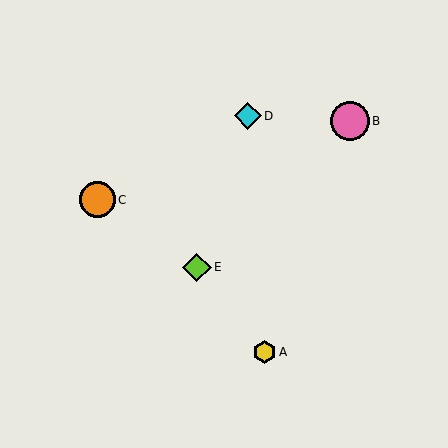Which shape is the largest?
The pink circle (labeled B) is the largest.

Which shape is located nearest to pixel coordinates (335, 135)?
The pink circle (labeled B) at (350, 121) is nearest to that location.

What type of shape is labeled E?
Shape E is a lime diamond.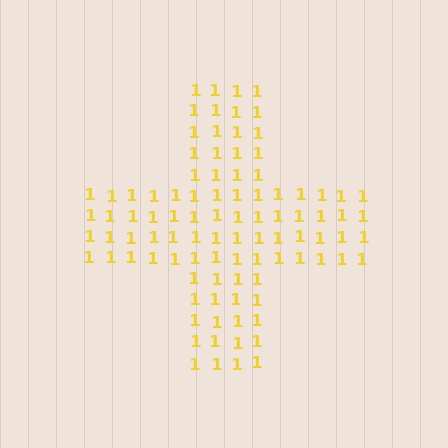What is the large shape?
The large shape is a cross.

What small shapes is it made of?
It is made of small digit 1's.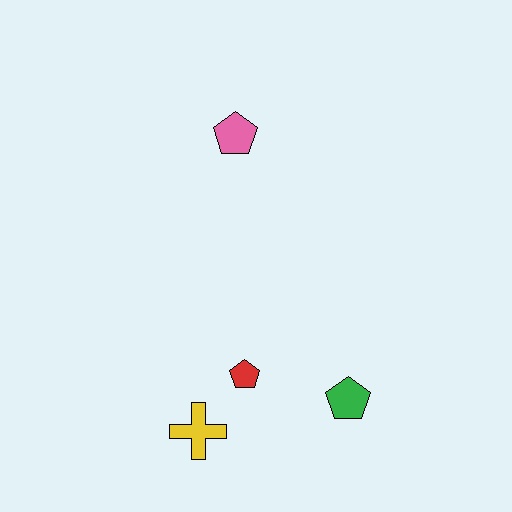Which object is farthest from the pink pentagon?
The yellow cross is farthest from the pink pentagon.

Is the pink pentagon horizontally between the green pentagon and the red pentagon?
No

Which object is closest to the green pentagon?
The red pentagon is closest to the green pentagon.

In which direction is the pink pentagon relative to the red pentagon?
The pink pentagon is above the red pentagon.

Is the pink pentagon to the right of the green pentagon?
No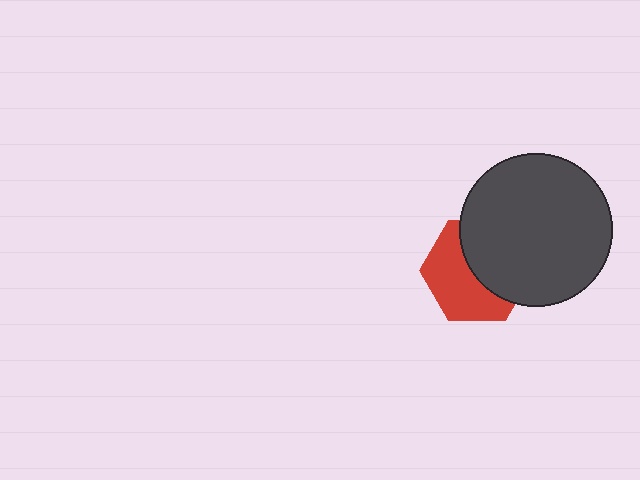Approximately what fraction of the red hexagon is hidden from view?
Roughly 48% of the red hexagon is hidden behind the dark gray circle.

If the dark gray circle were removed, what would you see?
You would see the complete red hexagon.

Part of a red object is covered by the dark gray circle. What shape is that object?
It is a hexagon.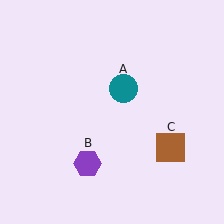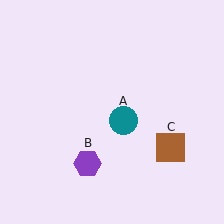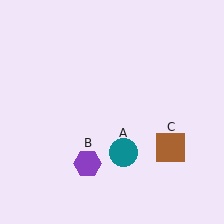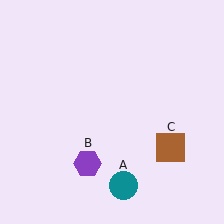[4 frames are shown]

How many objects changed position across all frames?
1 object changed position: teal circle (object A).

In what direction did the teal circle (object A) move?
The teal circle (object A) moved down.